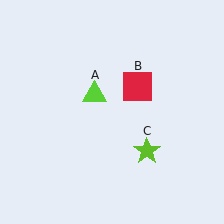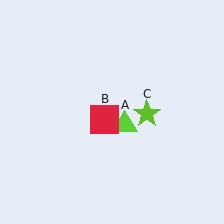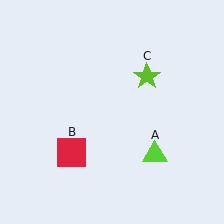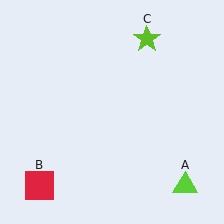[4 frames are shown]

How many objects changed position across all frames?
3 objects changed position: lime triangle (object A), red square (object B), lime star (object C).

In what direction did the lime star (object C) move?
The lime star (object C) moved up.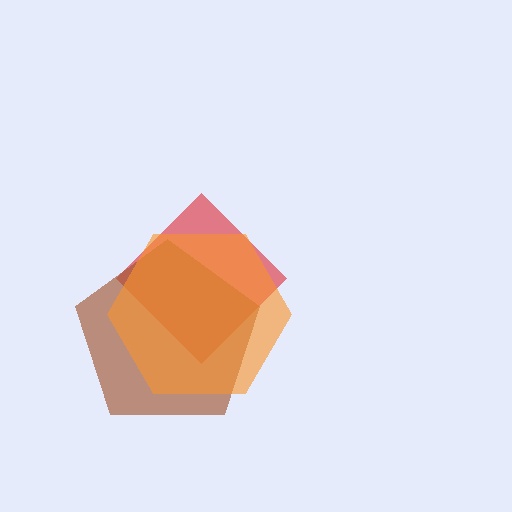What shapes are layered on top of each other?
The layered shapes are: a red diamond, a brown pentagon, an orange hexagon.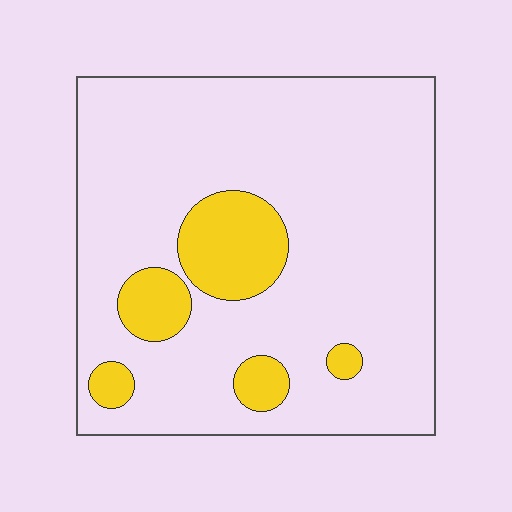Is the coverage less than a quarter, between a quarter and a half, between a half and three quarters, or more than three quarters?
Less than a quarter.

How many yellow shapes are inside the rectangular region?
5.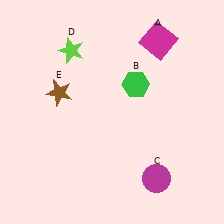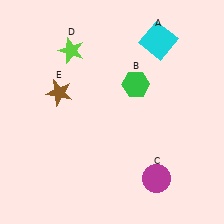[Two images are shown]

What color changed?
The square (A) changed from magenta in Image 1 to cyan in Image 2.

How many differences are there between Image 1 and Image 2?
There is 1 difference between the two images.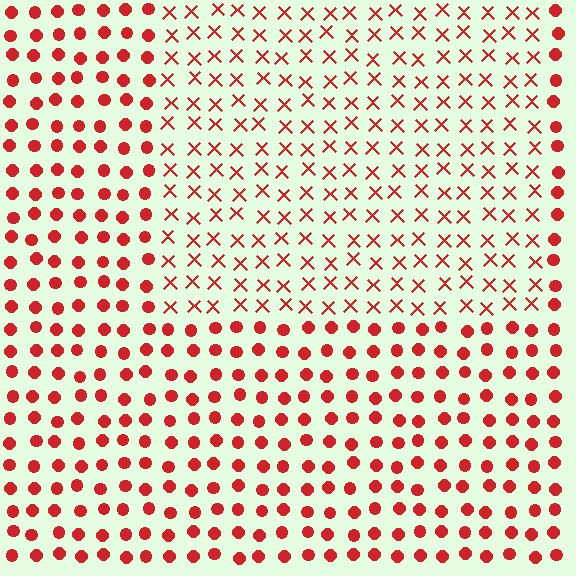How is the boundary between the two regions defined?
The boundary is defined by a change in element shape: X marks inside vs. circles outside. All elements share the same color and spacing.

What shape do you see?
I see a rectangle.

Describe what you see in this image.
The image is filled with small red elements arranged in a uniform grid. A rectangle-shaped region contains X marks, while the surrounding area contains circles. The boundary is defined purely by the change in element shape.